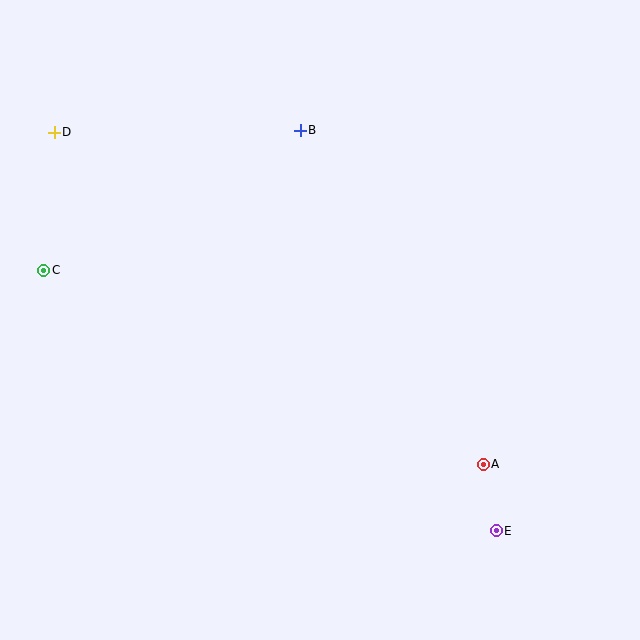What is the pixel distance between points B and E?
The distance between B and E is 446 pixels.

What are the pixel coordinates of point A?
Point A is at (483, 464).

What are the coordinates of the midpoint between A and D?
The midpoint between A and D is at (269, 298).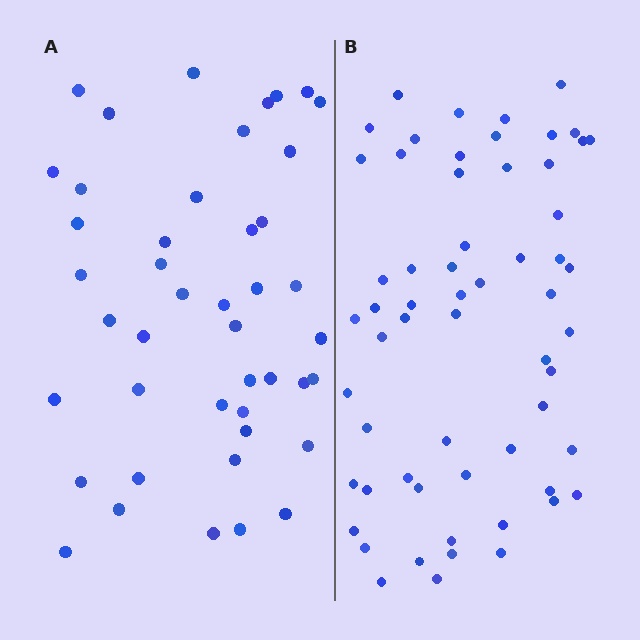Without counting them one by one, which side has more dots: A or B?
Region B (the right region) has more dots.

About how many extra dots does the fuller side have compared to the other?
Region B has approximately 15 more dots than region A.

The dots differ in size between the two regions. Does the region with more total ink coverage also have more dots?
No. Region A has more total ink coverage because its dots are larger, but region B actually contains more individual dots. Total area can be misleading — the number of items is what matters here.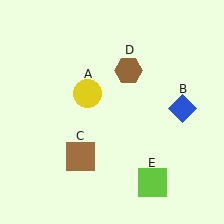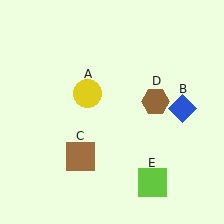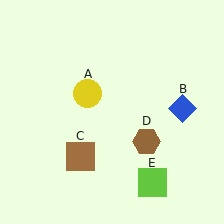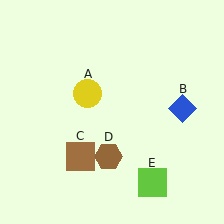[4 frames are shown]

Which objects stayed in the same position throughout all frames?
Yellow circle (object A) and blue diamond (object B) and brown square (object C) and lime square (object E) remained stationary.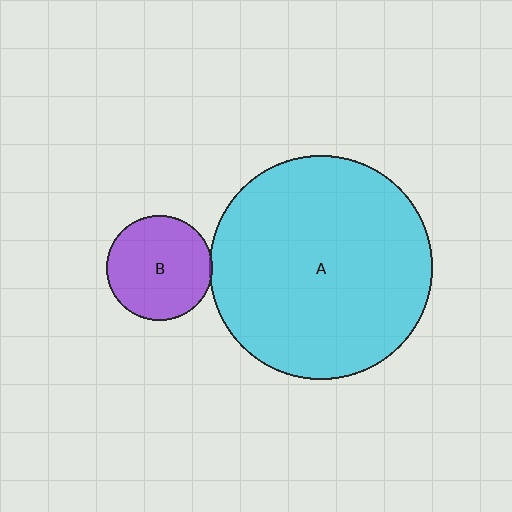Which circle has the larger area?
Circle A (cyan).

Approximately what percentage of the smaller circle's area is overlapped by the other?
Approximately 5%.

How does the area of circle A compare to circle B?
Approximately 4.5 times.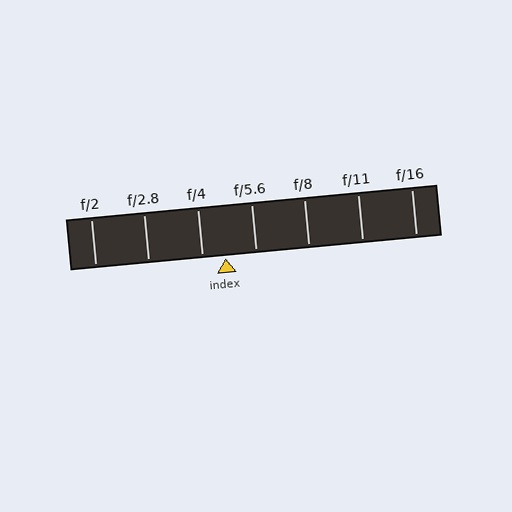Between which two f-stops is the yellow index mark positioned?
The index mark is between f/4 and f/5.6.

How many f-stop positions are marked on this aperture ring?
There are 7 f-stop positions marked.